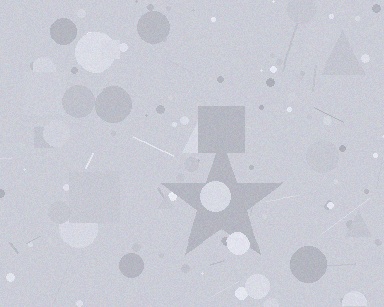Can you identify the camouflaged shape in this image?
The camouflaged shape is a star.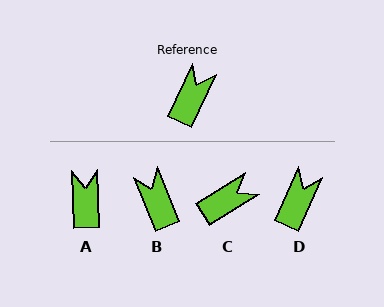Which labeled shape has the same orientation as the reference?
D.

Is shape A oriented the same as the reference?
No, it is off by about 27 degrees.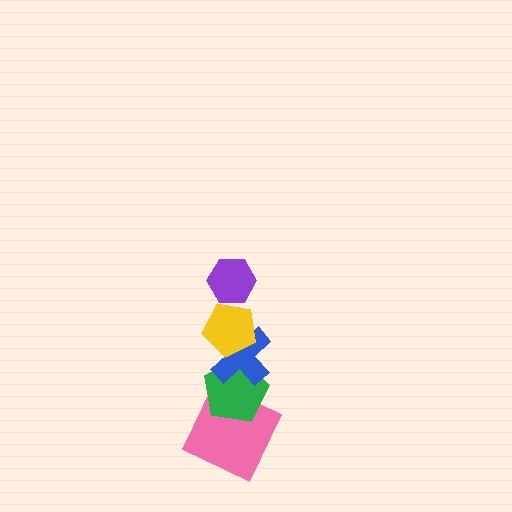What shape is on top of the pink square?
The green pentagon is on top of the pink square.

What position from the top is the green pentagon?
The green pentagon is 4th from the top.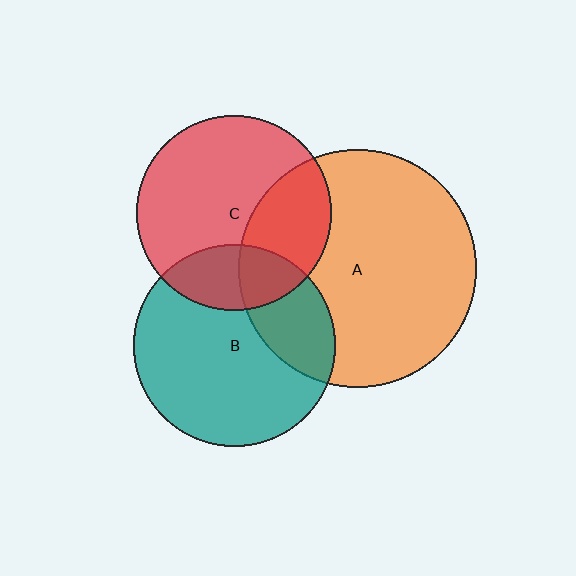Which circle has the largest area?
Circle A (orange).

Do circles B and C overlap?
Yes.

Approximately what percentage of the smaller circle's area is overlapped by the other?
Approximately 25%.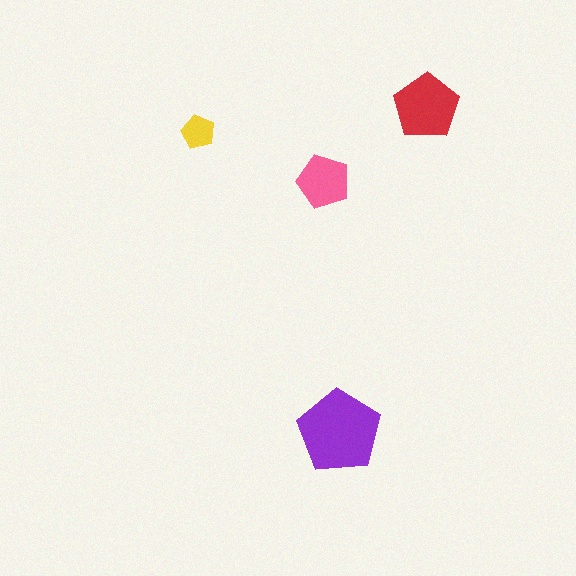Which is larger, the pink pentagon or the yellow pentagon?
The pink one.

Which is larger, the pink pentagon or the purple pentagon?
The purple one.